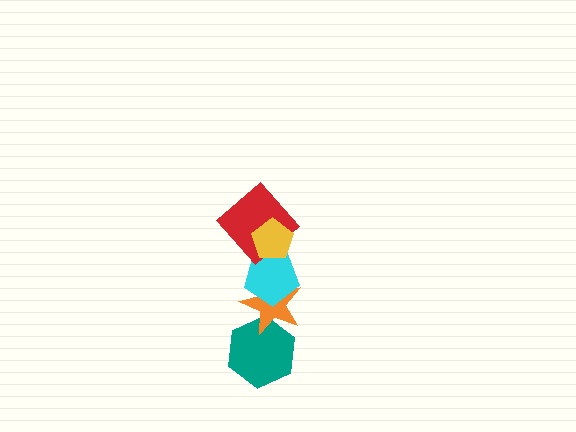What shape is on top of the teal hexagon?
The orange star is on top of the teal hexagon.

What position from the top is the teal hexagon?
The teal hexagon is 5th from the top.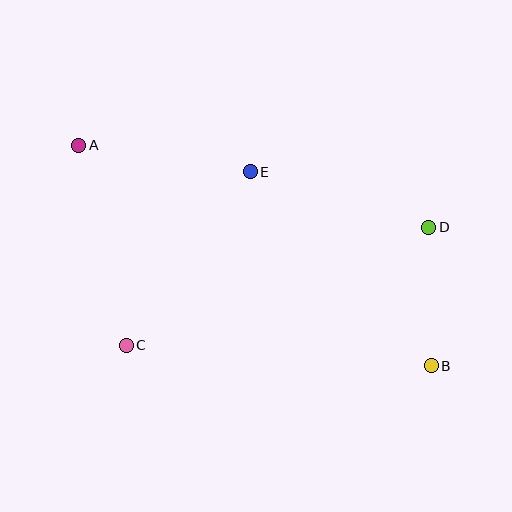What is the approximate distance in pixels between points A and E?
The distance between A and E is approximately 174 pixels.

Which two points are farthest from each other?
Points A and B are farthest from each other.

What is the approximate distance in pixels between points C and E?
The distance between C and E is approximately 213 pixels.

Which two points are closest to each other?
Points B and D are closest to each other.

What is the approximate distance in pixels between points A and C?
The distance between A and C is approximately 206 pixels.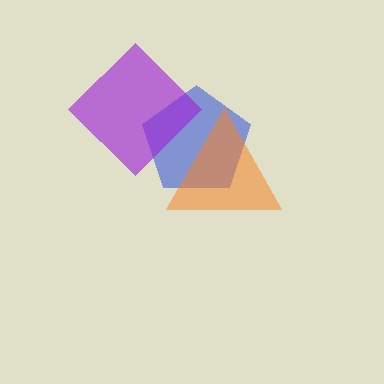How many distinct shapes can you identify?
There are 3 distinct shapes: a blue pentagon, a purple diamond, an orange triangle.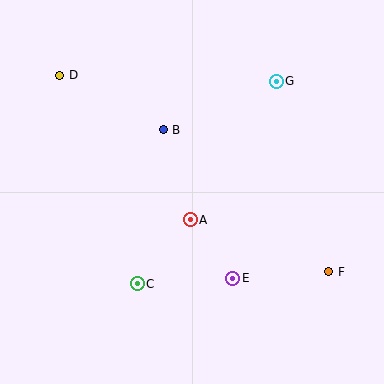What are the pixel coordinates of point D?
Point D is at (60, 75).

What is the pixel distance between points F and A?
The distance between F and A is 148 pixels.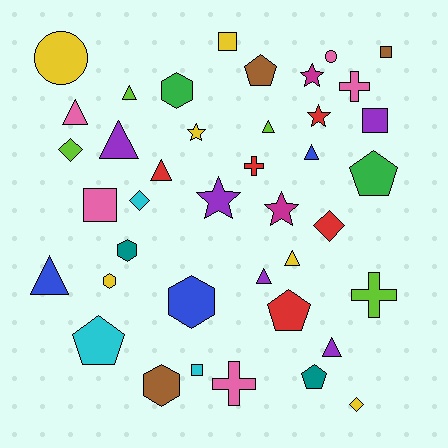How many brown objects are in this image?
There are 3 brown objects.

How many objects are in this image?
There are 40 objects.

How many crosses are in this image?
There are 4 crosses.